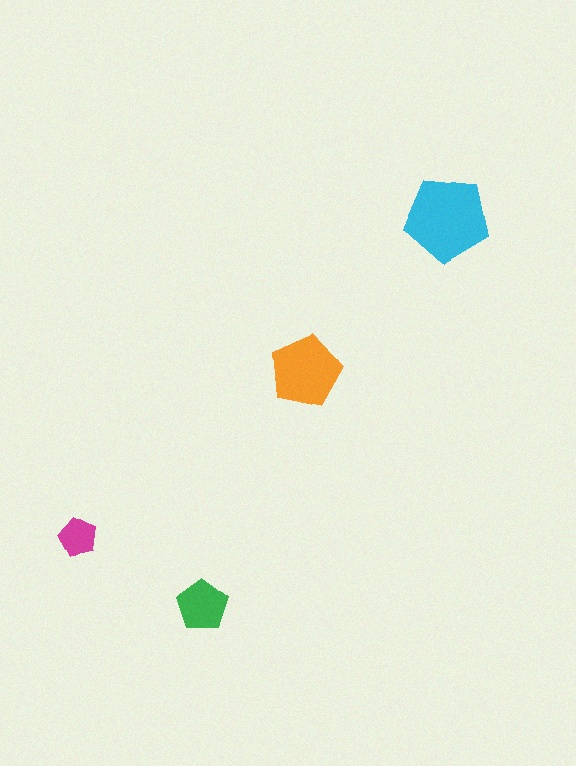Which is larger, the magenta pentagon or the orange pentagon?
The orange one.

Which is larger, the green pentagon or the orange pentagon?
The orange one.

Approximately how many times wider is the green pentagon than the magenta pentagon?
About 1.5 times wider.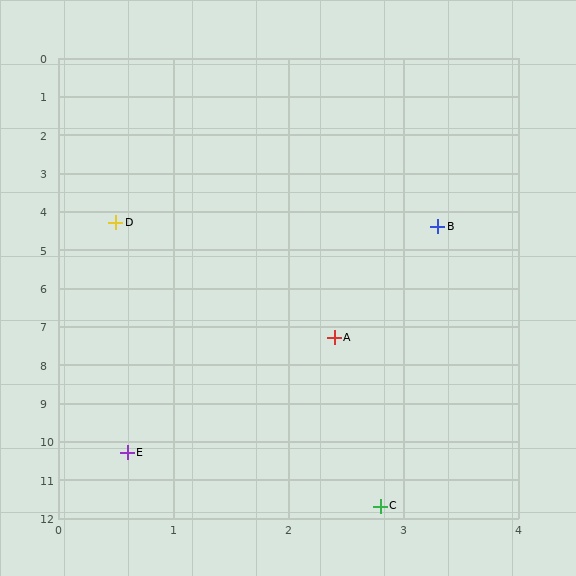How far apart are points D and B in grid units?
Points D and B are about 2.8 grid units apart.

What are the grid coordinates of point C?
Point C is at approximately (2.8, 11.7).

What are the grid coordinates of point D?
Point D is at approximately (0.5, 4.3).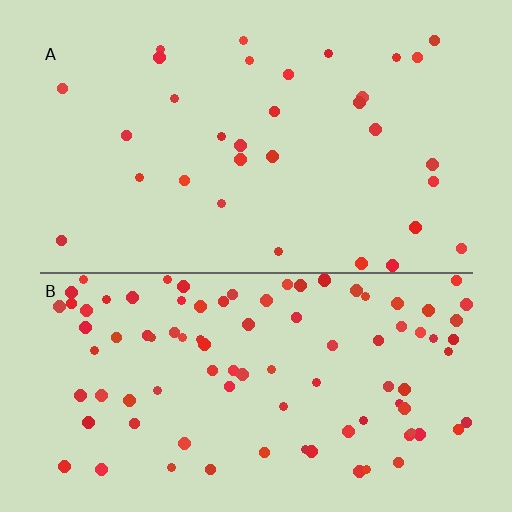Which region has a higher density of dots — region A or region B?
B (the bottom).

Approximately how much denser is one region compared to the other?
Approximately 2.9× — region B over region A.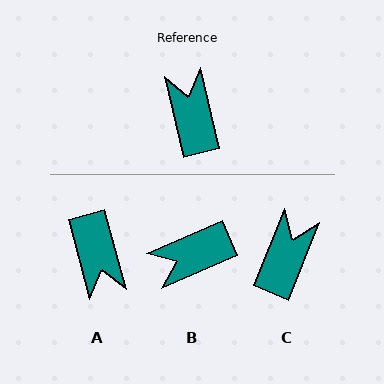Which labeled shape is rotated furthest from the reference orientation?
A, about 178 degrees away.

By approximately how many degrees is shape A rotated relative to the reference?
Approximately 178 degrees clockwise.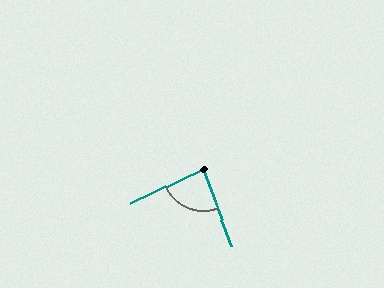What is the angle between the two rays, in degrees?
Approximately 85 degrees.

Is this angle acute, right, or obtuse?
It is approximately a right angle.